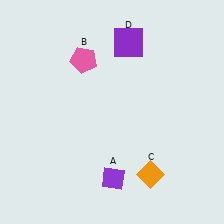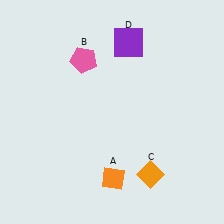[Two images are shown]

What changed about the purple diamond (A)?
In Image 1, A is purple. In Image 2, it changed to orange.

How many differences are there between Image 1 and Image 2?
There is 1 difference between the two images.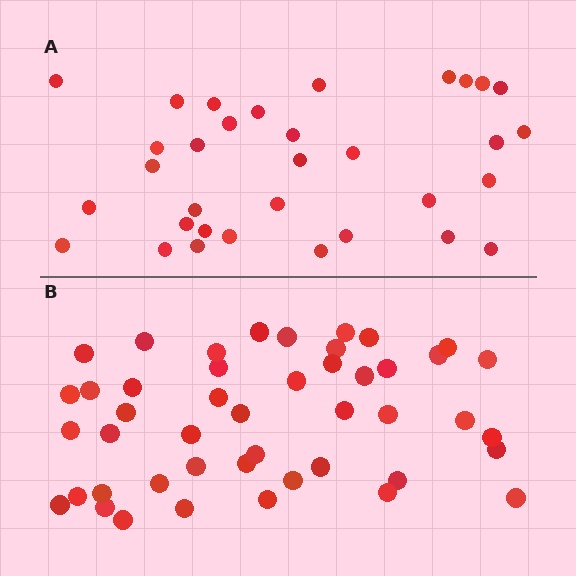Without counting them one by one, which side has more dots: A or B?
Region B (the bottom region) has more dots.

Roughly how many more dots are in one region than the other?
Region B has approximately 15 more dots than region A.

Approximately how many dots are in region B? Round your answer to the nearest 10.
About 50 dots. (The exact count is 46, which rounds to 50.)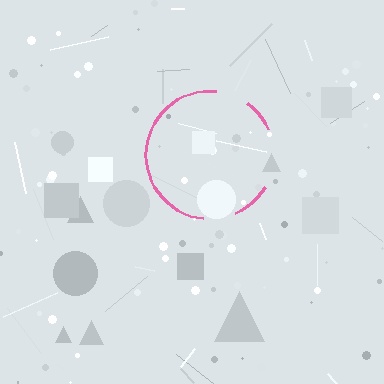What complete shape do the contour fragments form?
The contour fragments form a circle.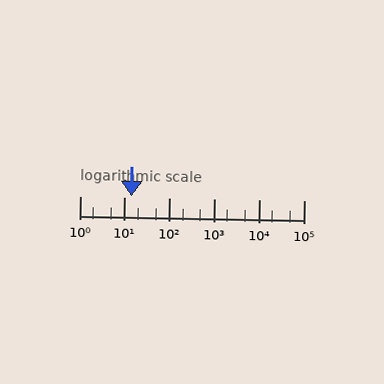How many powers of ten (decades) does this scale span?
The scale spans 5 decades, from 1 to 100000.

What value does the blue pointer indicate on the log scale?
The pointer indicates approximately 14.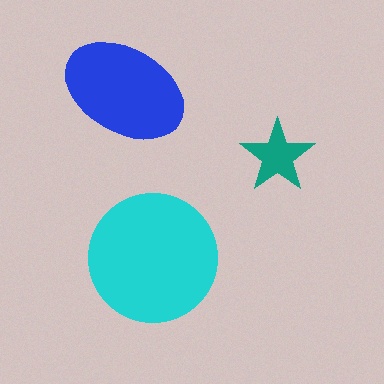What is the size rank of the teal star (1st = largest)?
3rd.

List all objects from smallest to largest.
The teal star, the blue ellipse, the cyan circle.